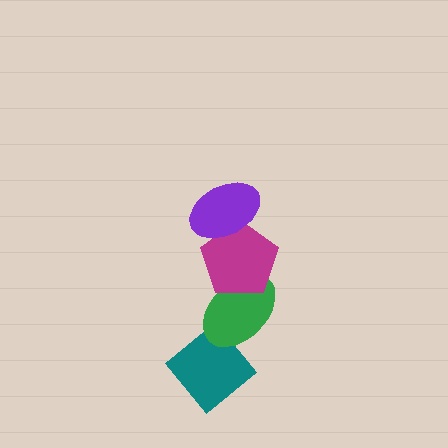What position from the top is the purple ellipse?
The purple ellipse is 1st from the top.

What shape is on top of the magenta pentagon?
The purple ellipse is on top of the magenta pentagon.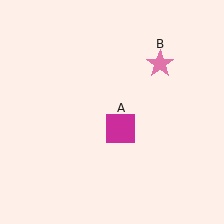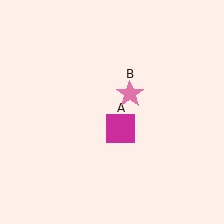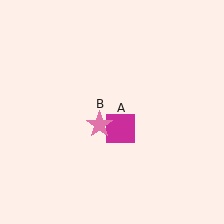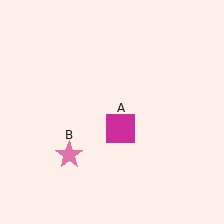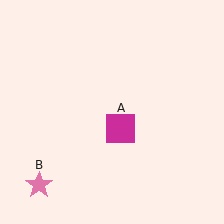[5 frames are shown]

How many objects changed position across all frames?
1 object changed position: pink star (object B).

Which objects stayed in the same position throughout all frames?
Magenta square (object A) remained stationary.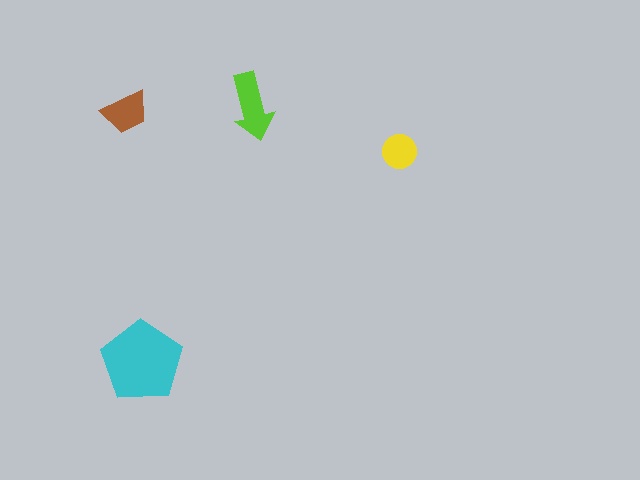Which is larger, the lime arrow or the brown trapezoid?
The lime arrow.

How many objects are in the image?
There are 4 objects in the image.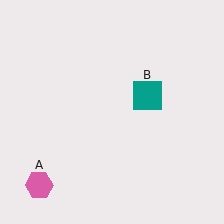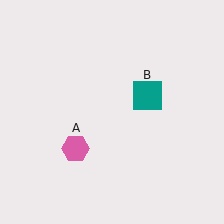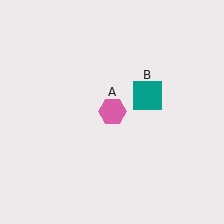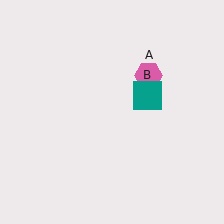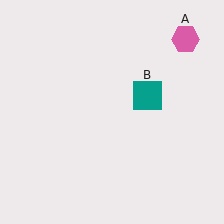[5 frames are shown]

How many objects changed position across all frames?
1 object changed position: pink hexagon (object A).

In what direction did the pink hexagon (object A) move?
The pink hexagon (object A) moved up and to the right.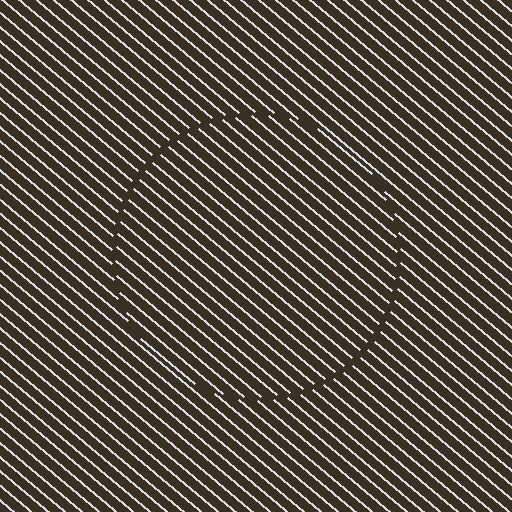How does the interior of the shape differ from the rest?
The interior of the shape contains the same grating, shifted by half a period — the contour is defined by the phase discontinuity where line-ends from the inner and outer gratings abut.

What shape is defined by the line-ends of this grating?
An illusory circle. The interior of the shape contains the same grating, shifted by half a period — the contour is defined by the phase discontinuity where line-ends from the inner and outer gratings abut.